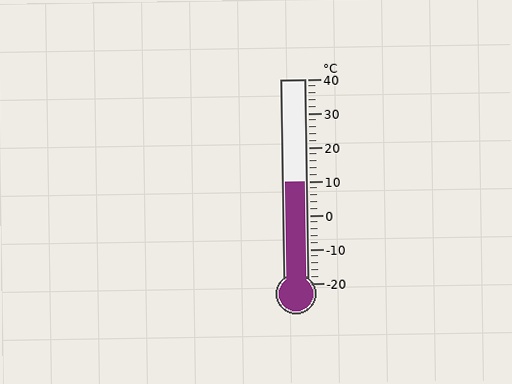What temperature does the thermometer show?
The thermometer shows approximately 10°C.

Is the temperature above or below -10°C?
The temperature is above -10°C.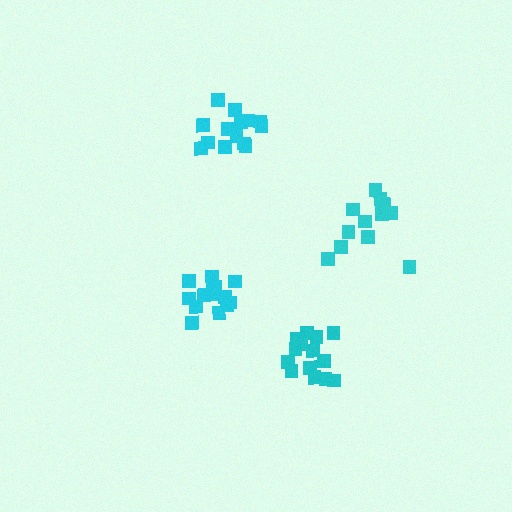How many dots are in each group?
Group 1: 14 dots, Group 2: 13 dots, Group 3: 15 dots, Group 4: 14 dots (56 total).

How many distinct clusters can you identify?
There are 4 distinct clusters.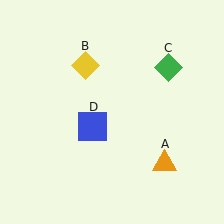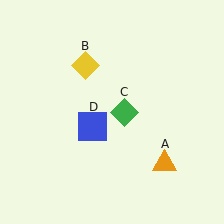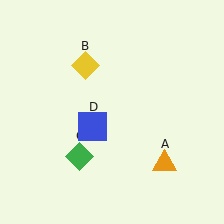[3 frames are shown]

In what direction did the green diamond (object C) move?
The green diamond (object C) moved down and to the left.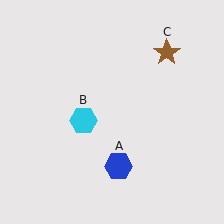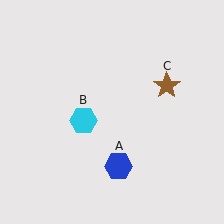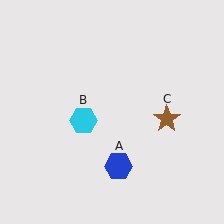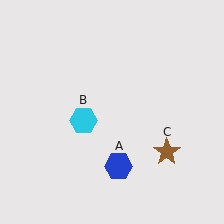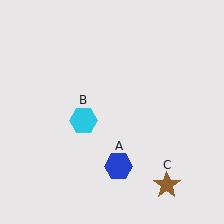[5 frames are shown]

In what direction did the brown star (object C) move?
The brown star (object C) moved down.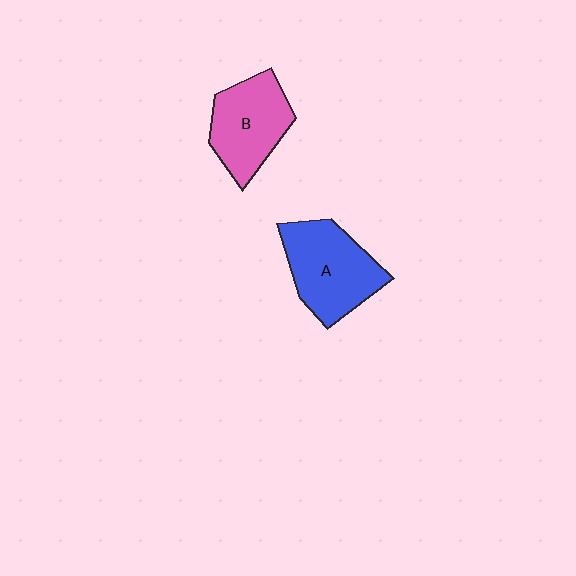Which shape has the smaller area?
Shape B (pink).